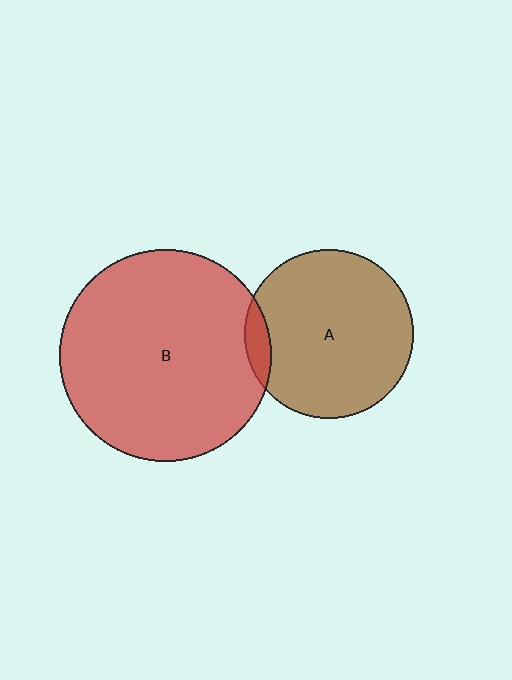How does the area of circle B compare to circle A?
Approximately 1.6 times.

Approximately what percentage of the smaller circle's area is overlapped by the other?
Approximately 5%.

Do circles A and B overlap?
Yes.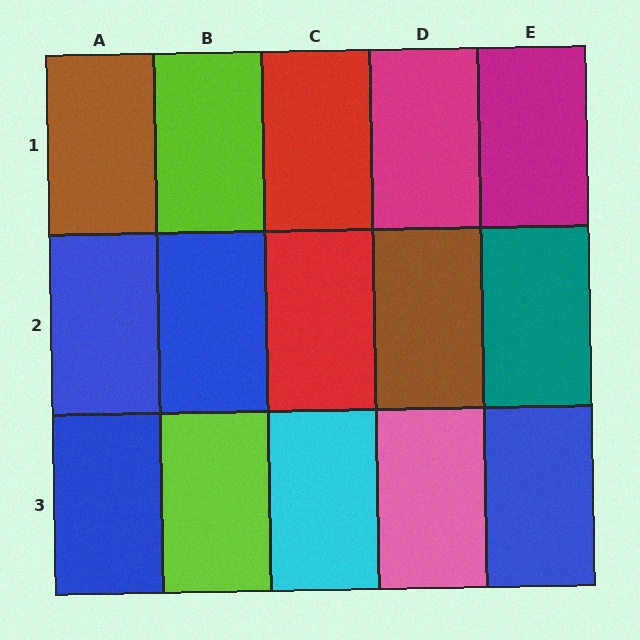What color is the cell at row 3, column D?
Pink.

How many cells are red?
2 cells are red.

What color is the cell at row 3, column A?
Blue.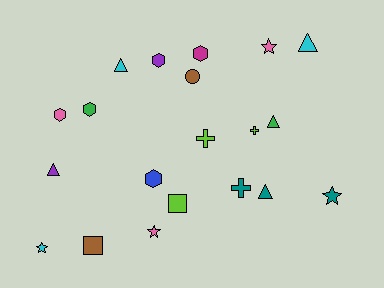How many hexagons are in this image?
There are 5 hexagons.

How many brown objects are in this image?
There are 2 brown objects.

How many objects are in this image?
There are 20 objects.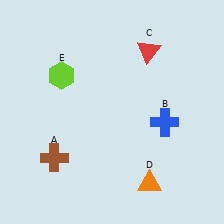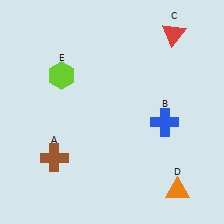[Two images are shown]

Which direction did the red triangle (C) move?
The red triangle (C) moved right.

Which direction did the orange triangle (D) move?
The orange triangle (D) moved right.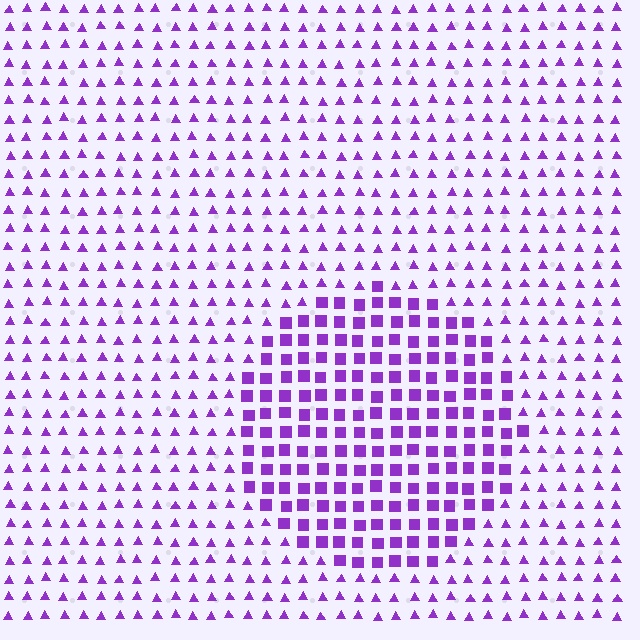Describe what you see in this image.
The image is filled with small purple elements arranged in a uniform grid. A circle-shaped region contains squares, while the surrounding area contains triangles. The boundary is defined purely by the change in element shape.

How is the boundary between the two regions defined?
The boundary is defined by a change in element shape: squares inside vs. triangles outside. All elements share the same color and spacing.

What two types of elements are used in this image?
The image uses squares inside the circle region and triangles outside it.